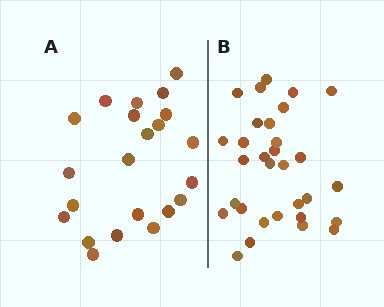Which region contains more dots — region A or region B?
Region B (the right region) has more dots.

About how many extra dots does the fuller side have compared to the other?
Region B has roughly 8 or so more dots than region A.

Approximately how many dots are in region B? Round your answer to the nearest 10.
About 30 dots. (The exact count is 31, which rounds to 30.)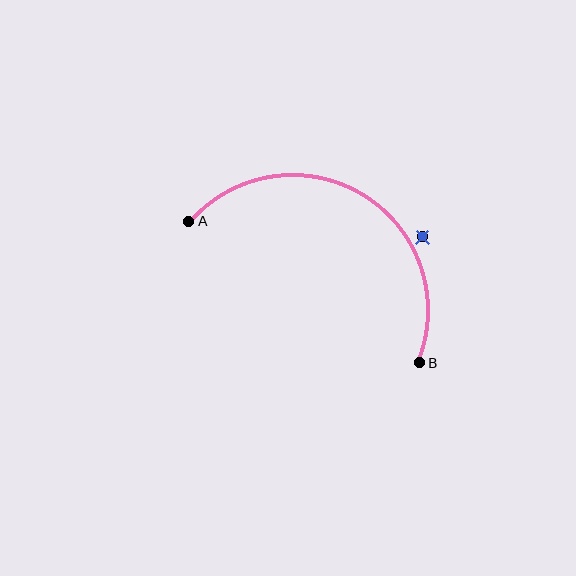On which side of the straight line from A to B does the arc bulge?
The arc bulges above the straight line connecting A and B.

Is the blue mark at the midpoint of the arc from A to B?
No — the blue mark does not lie on the arc at all. It sits slightly outside the curve.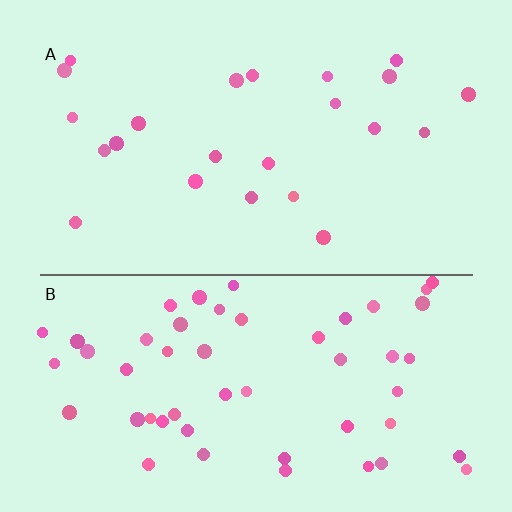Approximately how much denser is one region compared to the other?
Approximately 2.3× — region B over region A.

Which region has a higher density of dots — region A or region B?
B (the bottom).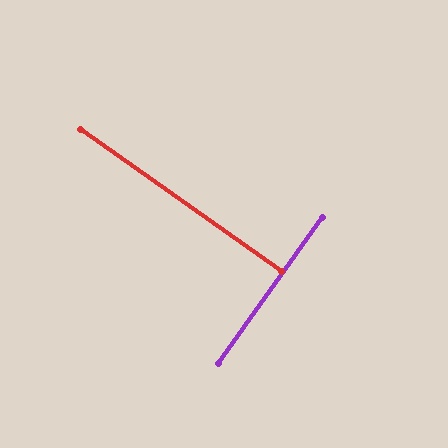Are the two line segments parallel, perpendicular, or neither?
Perpendicular — they meet at approximately 90°.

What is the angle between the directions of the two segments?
Approximately 90 degrees.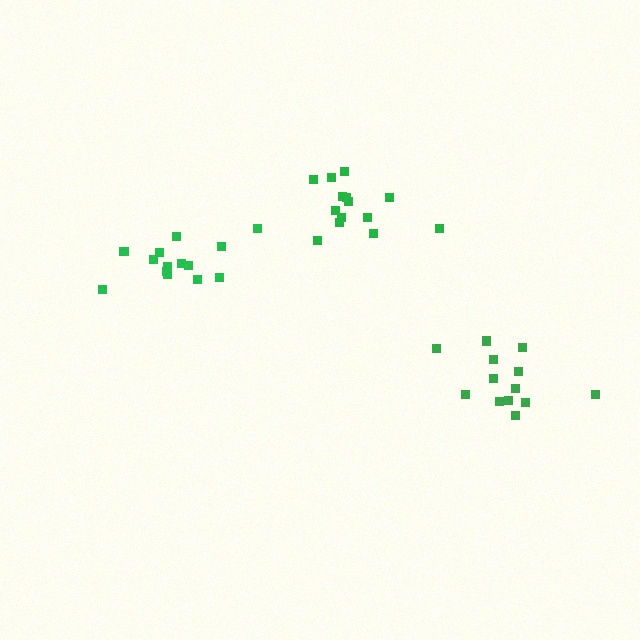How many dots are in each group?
Group 1: 14 dots, Group 2: 13 dots, Group 3: 14 dots (41 total).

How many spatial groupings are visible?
There are 3 spatial groupings.